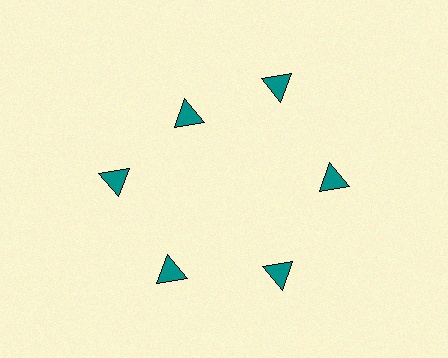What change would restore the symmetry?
The symmetry would be restored by moving it outward, back onto the ring so that all 6 triangles sit at equal angles and equal distance from the center.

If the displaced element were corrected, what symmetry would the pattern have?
It would have 6-fold rotational symmetry — the pattern would map onto itself every 60 degrees.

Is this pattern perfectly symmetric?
No. The 6 teal triangles are arranged in a ring, but one element near the 11 o'clock position is pulled inward toward the center, breaking the 6-fold rotational symmetry.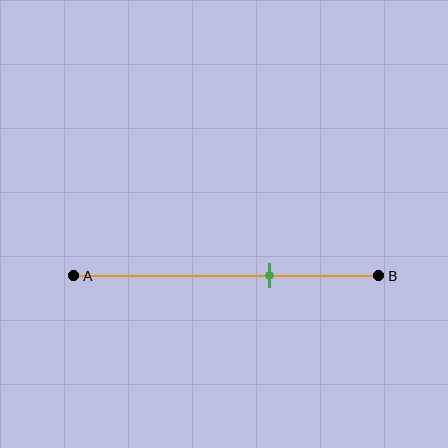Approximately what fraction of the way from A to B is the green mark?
The green mark is approximately 65% of the way from A to B.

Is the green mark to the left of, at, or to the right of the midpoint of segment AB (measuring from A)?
The green mark is to the right of the midpoint of segment AB.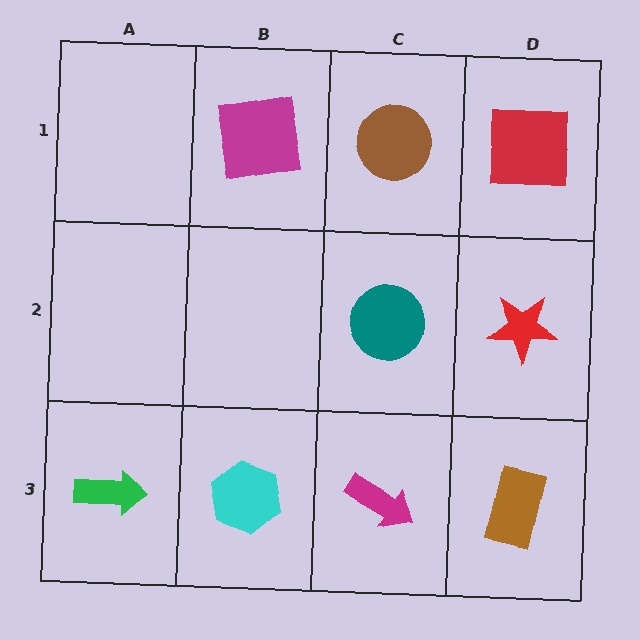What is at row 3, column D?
A brown rectangle.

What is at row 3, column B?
A cyan hexagon.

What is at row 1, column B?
A magenta square.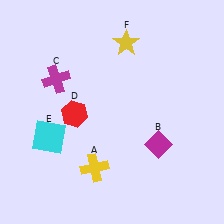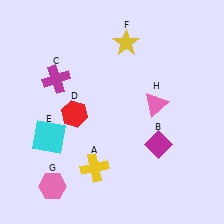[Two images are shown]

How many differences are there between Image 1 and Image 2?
There are 2 differences between the two images.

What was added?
A pink hexagon (G), a pink triangle (H) were added in Image 2.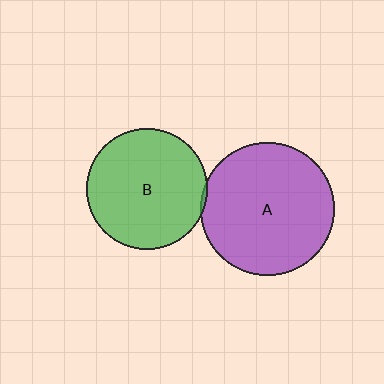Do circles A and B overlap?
Yes.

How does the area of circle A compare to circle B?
Approximately 1.2 times.